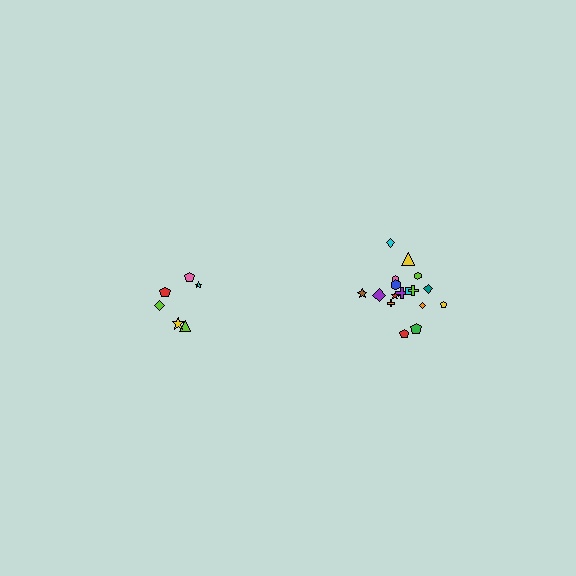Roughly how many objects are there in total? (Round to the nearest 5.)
Roughly 25 objects in total.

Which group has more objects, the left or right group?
The right group.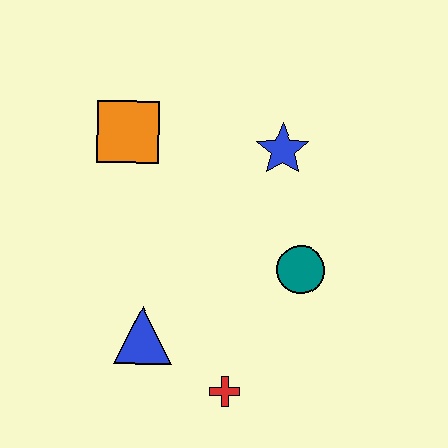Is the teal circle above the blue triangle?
Yes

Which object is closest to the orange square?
The blue star is closest to the orange square.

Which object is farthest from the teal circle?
The orange square is farthest from the teal circle.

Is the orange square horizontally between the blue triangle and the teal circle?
No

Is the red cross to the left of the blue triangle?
No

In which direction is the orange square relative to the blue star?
The orange square is to the left of the blue star.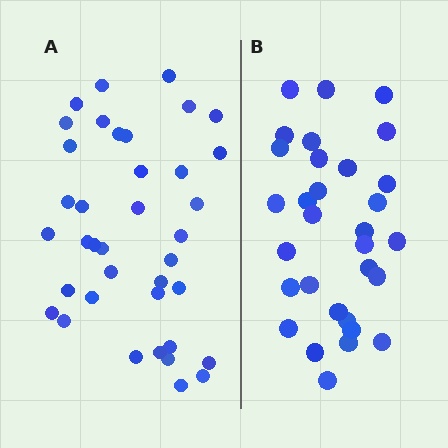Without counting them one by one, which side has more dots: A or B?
Region A (the left region) has more dots.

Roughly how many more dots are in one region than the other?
Region A has roughly 8 or so more dots than region B.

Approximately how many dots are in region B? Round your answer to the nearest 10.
About 30 dots. (The exact count is 31, which rounds to 30.)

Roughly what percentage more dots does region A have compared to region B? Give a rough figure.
About 25% more.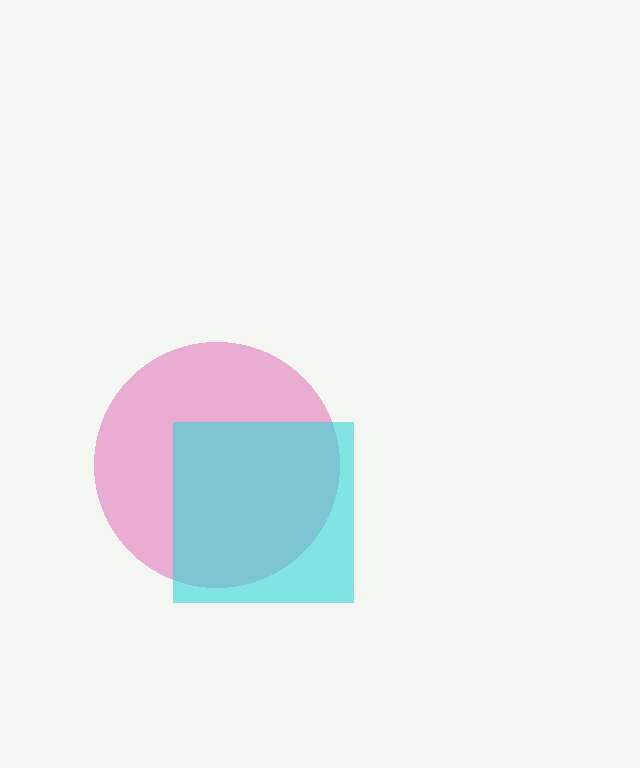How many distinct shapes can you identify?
There are 2 distinct shapes: a pink circle, a cyan square.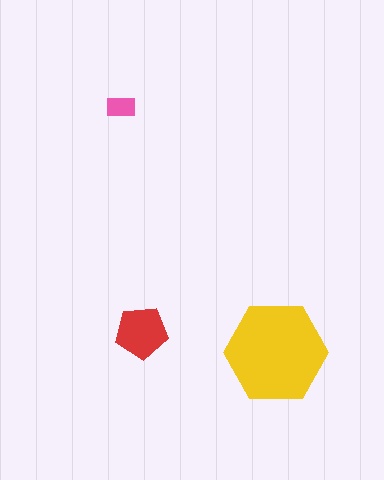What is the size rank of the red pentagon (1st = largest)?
2nd.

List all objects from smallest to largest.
The pink rectangle, the red pentagon, the yellow hexagon.